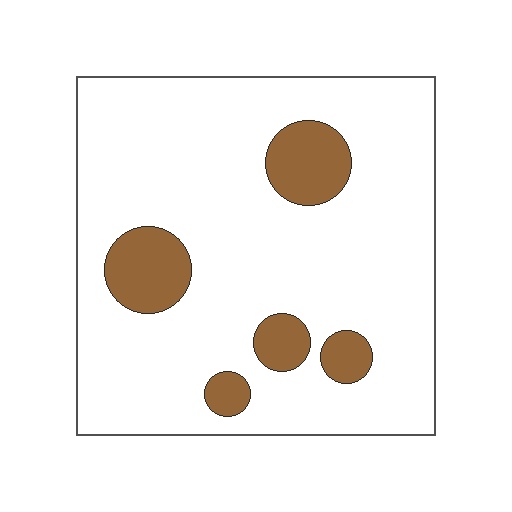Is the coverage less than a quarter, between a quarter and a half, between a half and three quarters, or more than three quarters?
Less than a quarter.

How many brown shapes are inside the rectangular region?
5.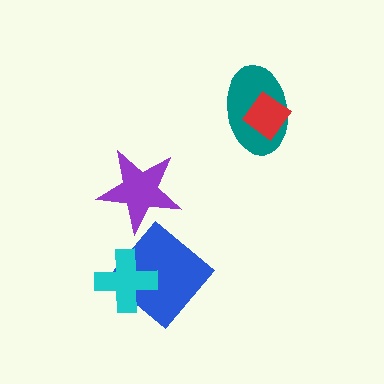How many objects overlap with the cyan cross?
1 object overlaps with the cyan cross.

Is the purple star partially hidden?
No, no other shape covers it.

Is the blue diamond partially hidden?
Yes, it is partially covered by another shape.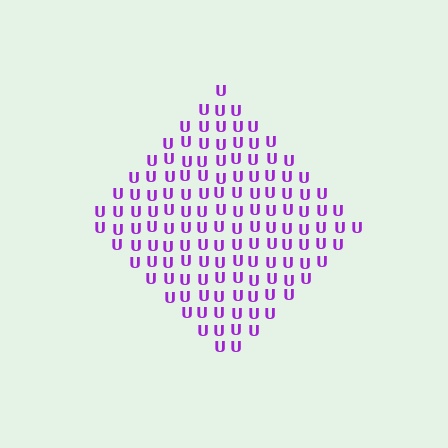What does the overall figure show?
The overall figure shows a diamond.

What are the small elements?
The small elements are letter U's.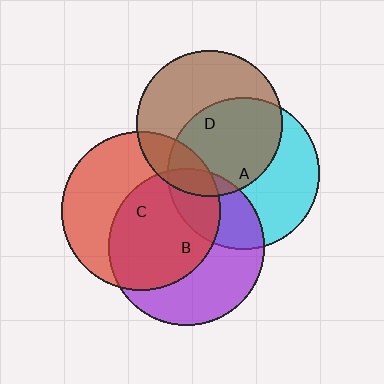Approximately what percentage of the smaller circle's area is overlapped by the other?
Approximately 55%.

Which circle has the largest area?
Circle C (red).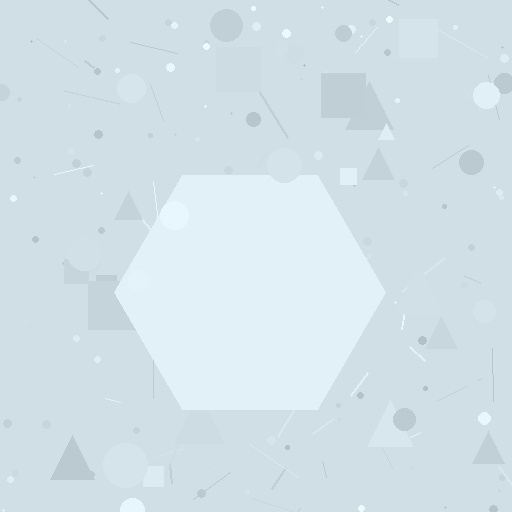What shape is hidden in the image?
A hexagon is hidden in the image.